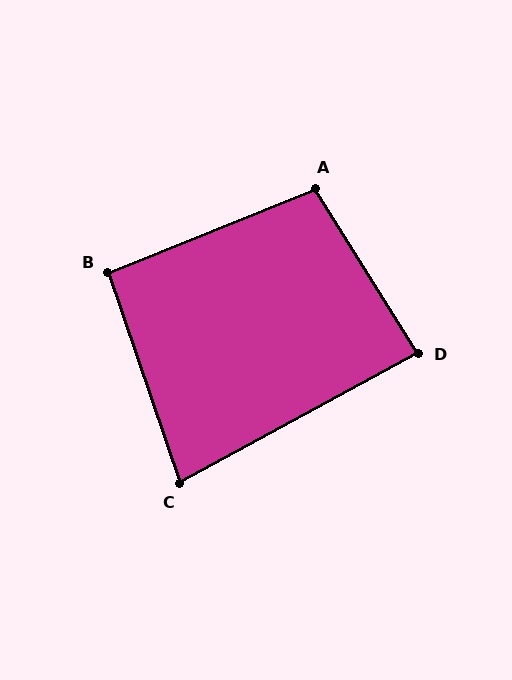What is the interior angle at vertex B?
Approximately 93 degrees (approximately right).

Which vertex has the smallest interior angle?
C, at approximately 80 degrees.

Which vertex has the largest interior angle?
A, at approximately 100 degrees.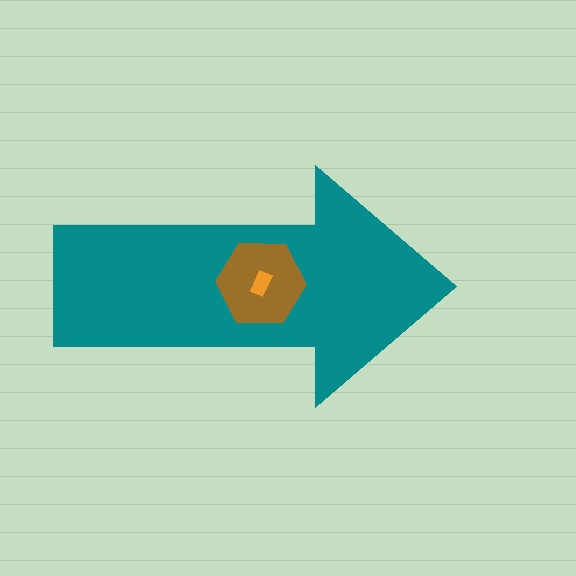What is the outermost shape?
The teal arrow.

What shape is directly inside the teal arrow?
The brown hexagon.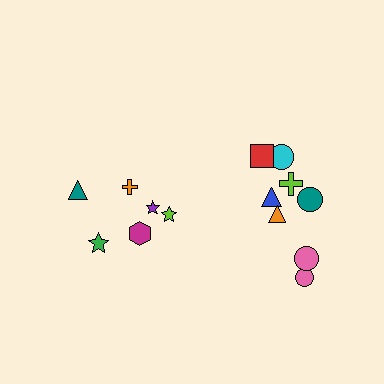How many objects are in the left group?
There are 6 objects.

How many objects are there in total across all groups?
There are 14 objects.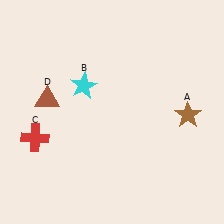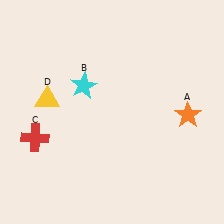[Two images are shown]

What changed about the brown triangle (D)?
In Image 1, D is brown. In Image 2, it changed to yellow.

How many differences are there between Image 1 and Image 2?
There are 2 differences between the two images.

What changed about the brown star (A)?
In Image 1, A is brown. In Image 2, it changed to orange.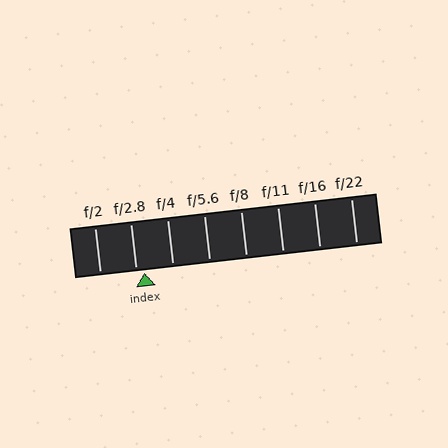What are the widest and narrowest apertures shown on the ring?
The widest aperture shown is f/2 and the narrowest is f/22.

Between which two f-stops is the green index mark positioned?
The index mark is between f/2.8 and f/4.